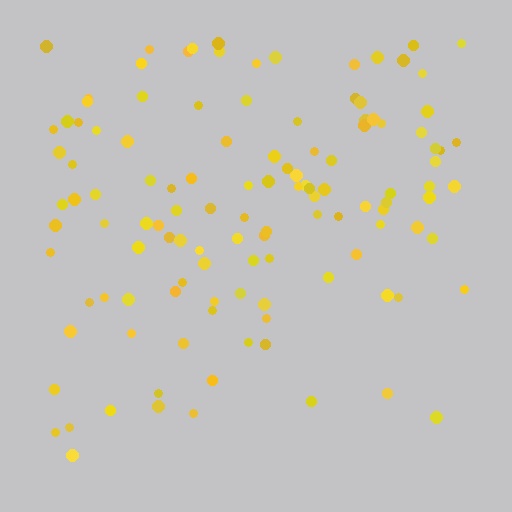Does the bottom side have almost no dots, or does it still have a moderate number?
Still a moderate number, just noticeably fewer than the top.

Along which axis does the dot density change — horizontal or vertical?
Vertical.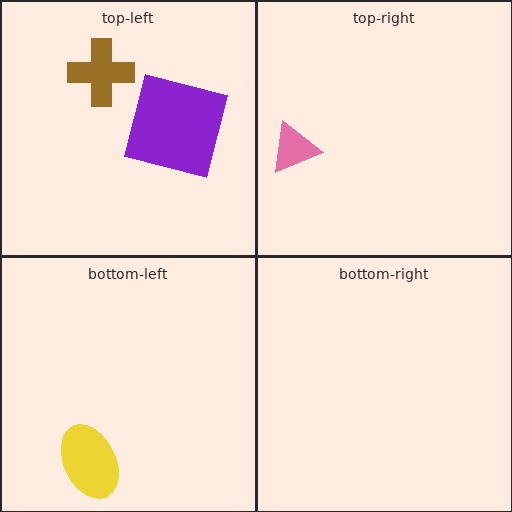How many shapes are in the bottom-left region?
1.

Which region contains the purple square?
The top-left region.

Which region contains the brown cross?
The top-left region.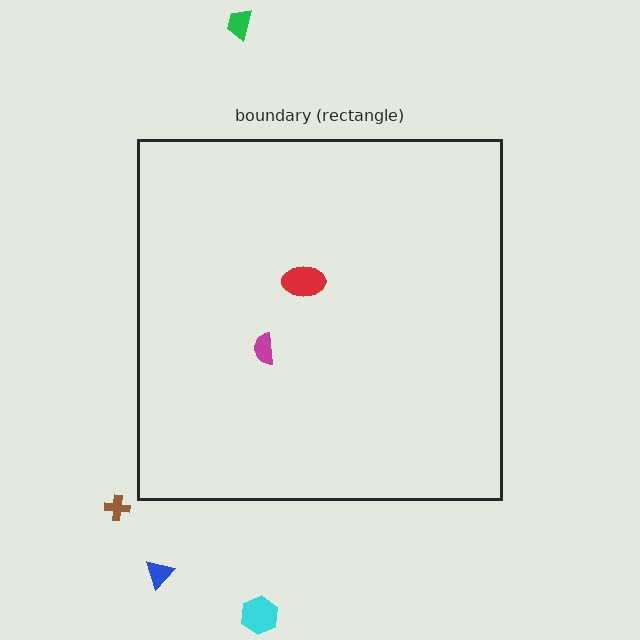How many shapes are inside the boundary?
2 inside, 4 outside.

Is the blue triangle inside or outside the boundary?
Outside.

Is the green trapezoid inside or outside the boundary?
Outside.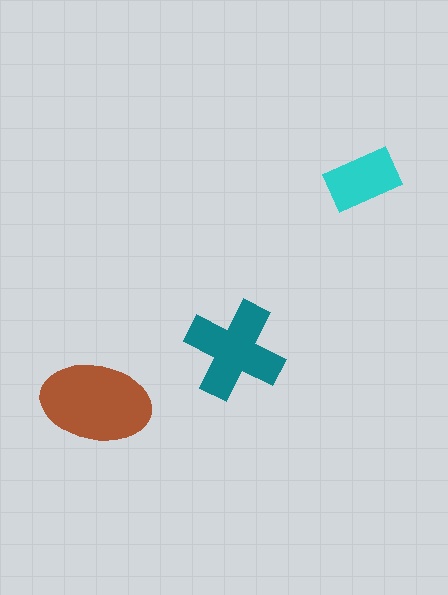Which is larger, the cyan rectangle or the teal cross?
The teal cross.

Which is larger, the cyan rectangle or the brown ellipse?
The brown ellipse.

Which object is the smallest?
The cyan rectangle.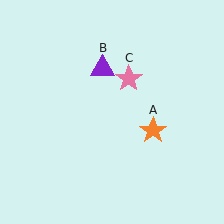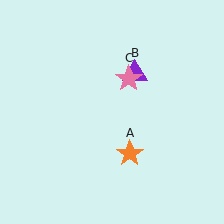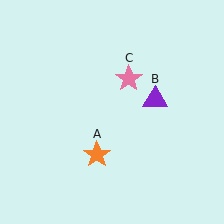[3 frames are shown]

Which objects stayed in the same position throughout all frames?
Pink star (object C) remained stationary.